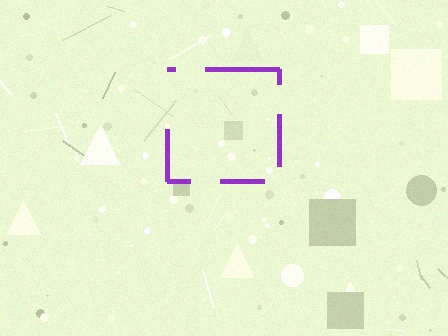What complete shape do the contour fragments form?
The contour fragments form a square.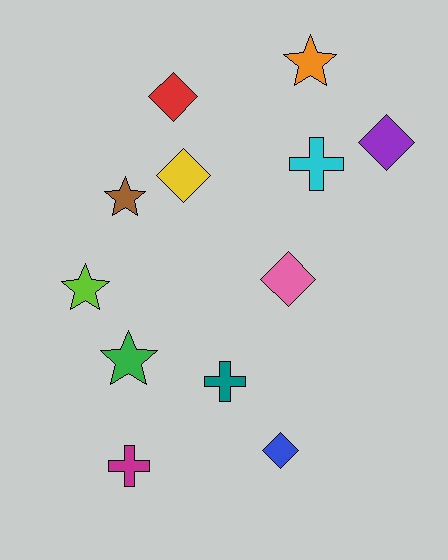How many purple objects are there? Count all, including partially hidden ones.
There is 1 purple object.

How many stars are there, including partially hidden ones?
There are 4 stars.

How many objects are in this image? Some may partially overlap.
There are 12 objects.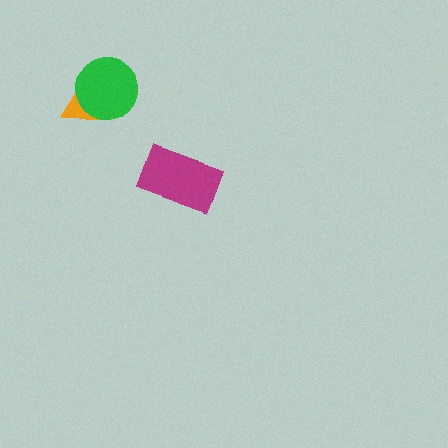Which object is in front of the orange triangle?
The green circle is in front of the orange triangle.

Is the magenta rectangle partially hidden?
No, no other shape covers it.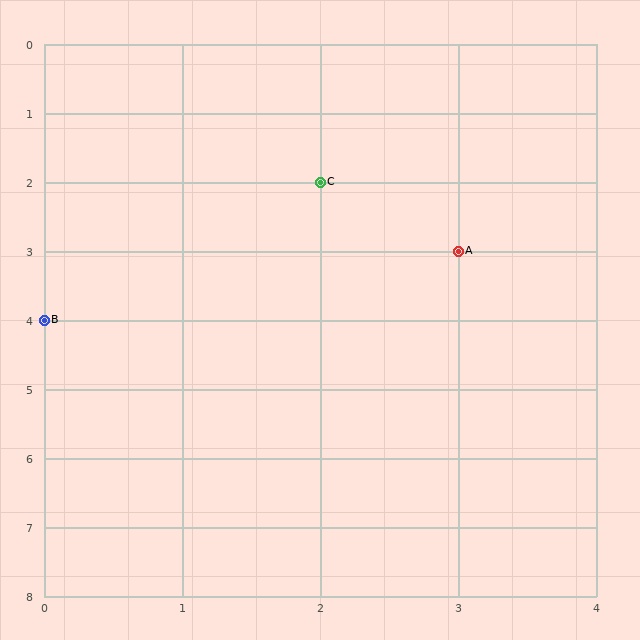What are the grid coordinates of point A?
Point A is at grid coordinates (3, 3).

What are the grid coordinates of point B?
Point B is at grid coordinates (0, 4).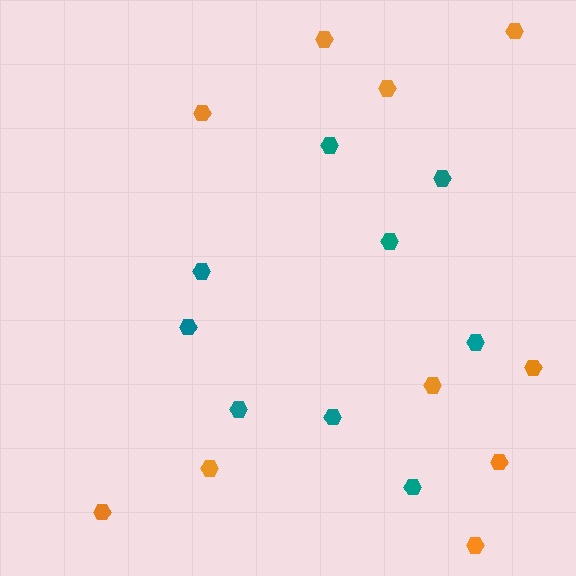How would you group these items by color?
There are 2 groups: one group of teal hexagons (9) and one group of orange hexagons (10).